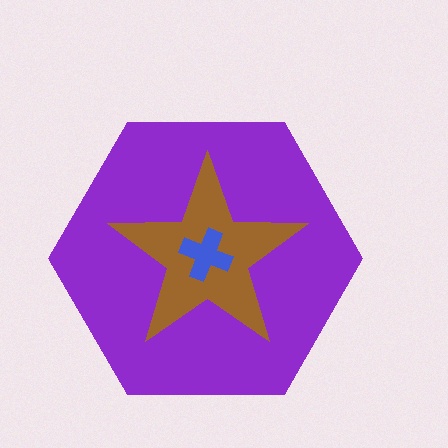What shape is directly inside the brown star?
The blue cross.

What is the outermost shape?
The purple hexagon.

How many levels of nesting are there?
3.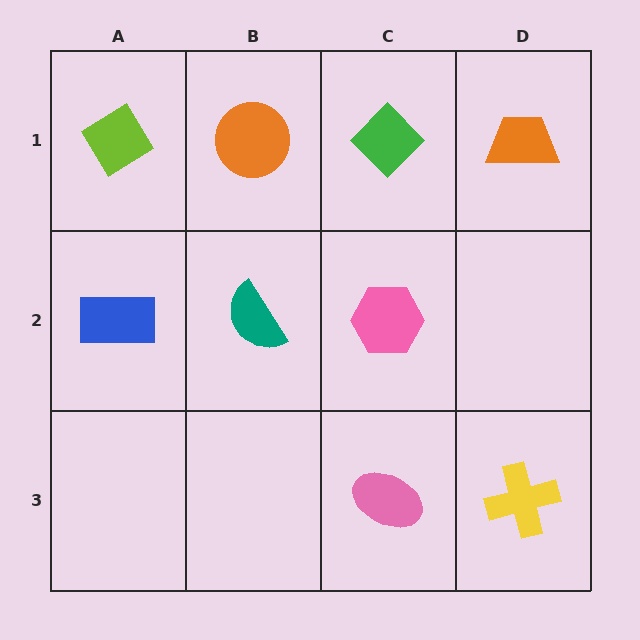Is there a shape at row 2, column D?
No, that cell is empty.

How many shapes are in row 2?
3 shapes.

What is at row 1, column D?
An orange trapezoid.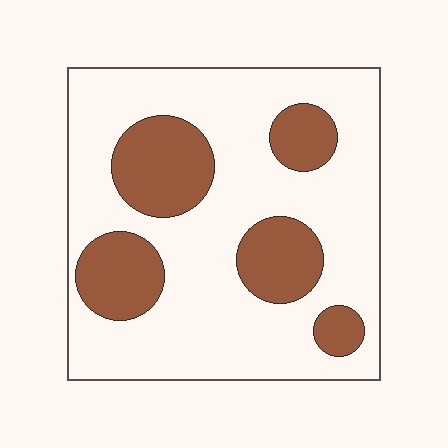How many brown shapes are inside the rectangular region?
5.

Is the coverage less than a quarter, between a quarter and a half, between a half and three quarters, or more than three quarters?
Between a quarter and a half.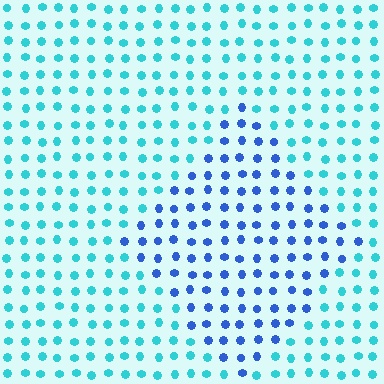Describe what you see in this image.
The image is filled with small cyan elements in a uniform arrangement. A diamond-shaped region is visible where the elements are tinted to a slightly different hue, forming a subtle color boundary.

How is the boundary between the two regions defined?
The boundary is defined purely by a slight shift in hue (about 42 degrees). Spacing, size, and orientation are identical on both sides.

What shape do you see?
I see a diamond.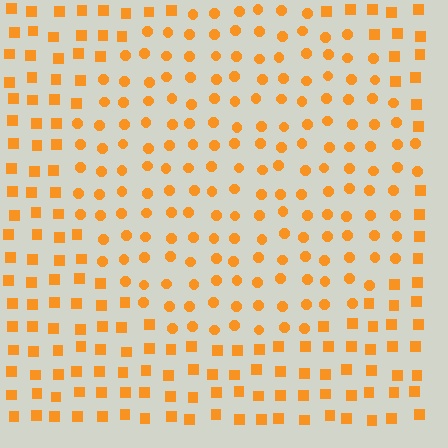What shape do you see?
I see a circle.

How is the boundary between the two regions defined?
The boundary is defined by a change in element shape: circles inside vs. squares outside. All elements share the same color and spacing.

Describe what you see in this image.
The image is filled with small orange elements arranged in a uniform grid. A circle-shaped region contains circles, while the surrounding area contains squares. The boundary is defined purely by the change in element shape.